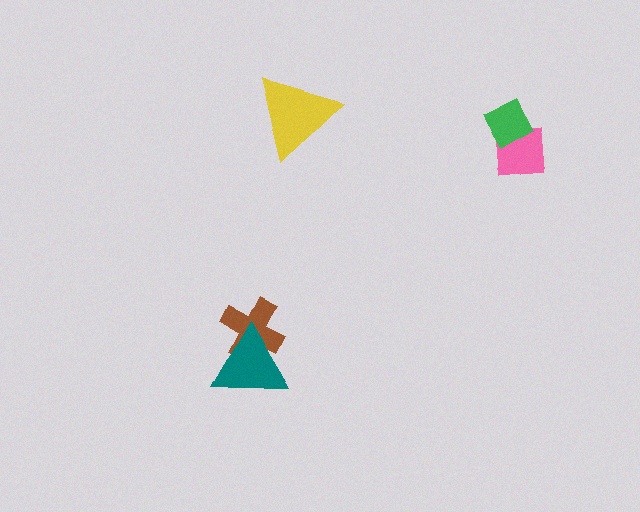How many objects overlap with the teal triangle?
1 object overlaps with the teal triangle.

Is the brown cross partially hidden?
Yes, it is partially covered by another shape.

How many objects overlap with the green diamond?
1 object overlaps with the green diamond.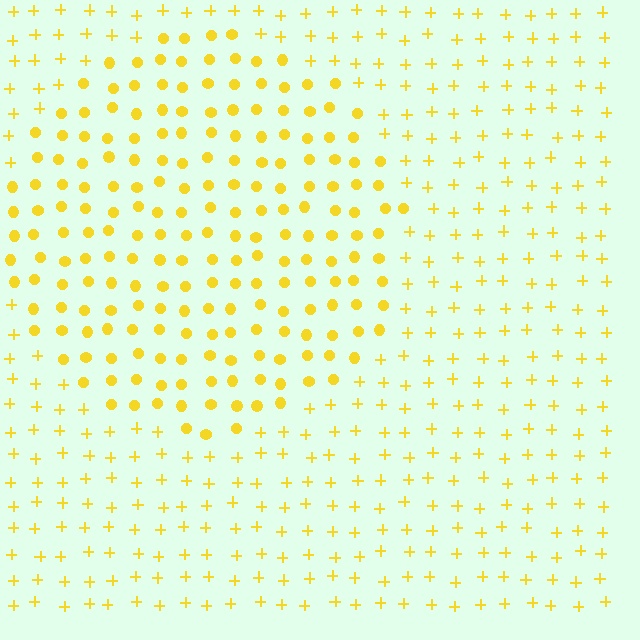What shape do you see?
I see a circle.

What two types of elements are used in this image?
The image uses circles inside the circle region and plus signs outside it.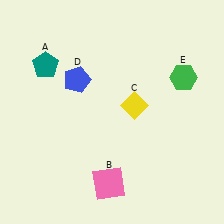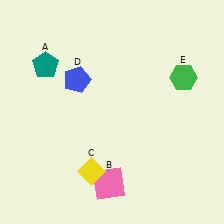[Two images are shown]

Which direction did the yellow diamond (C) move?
The yellow diamond (C) moved down.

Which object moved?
The yellow diamond (C) moved down.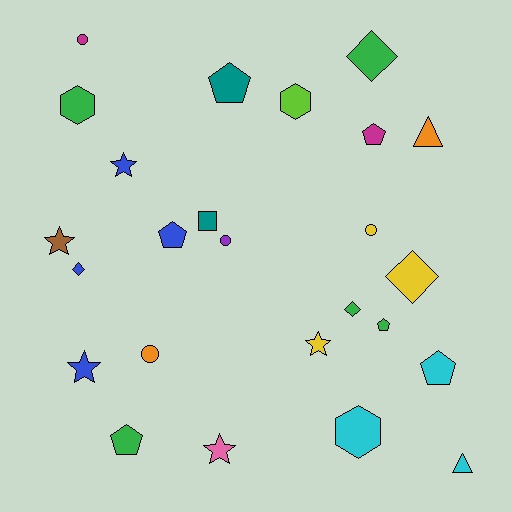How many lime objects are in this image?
There is 1 lime object.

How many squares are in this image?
There is 1 square.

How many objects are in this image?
There are 25 objects.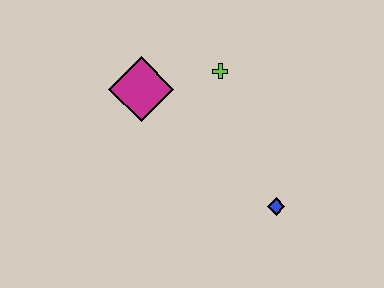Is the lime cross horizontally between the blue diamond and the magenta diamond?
Yes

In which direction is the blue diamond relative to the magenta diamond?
The blue diamond is to the right of the magenta diamond.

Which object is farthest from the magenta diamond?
The blue diamond is farthest from the magenta diamond.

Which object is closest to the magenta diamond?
The lime cross is closest to the magenta diamond.